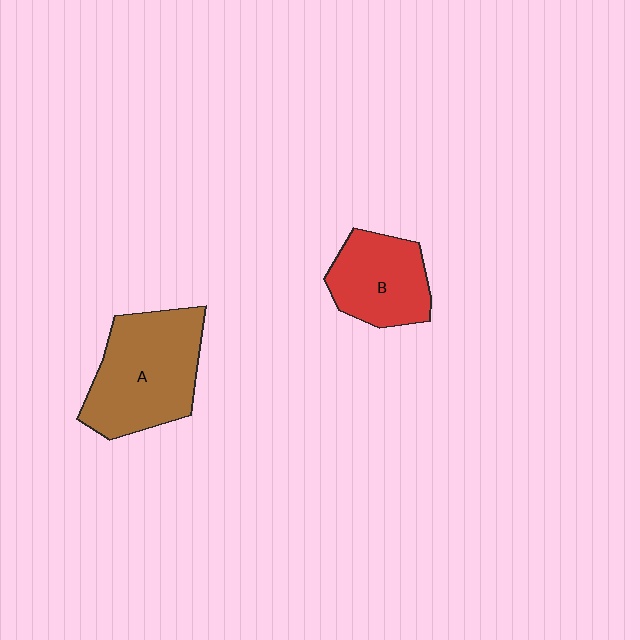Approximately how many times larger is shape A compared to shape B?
Approximately 1.5 times.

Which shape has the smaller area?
Shape B (red).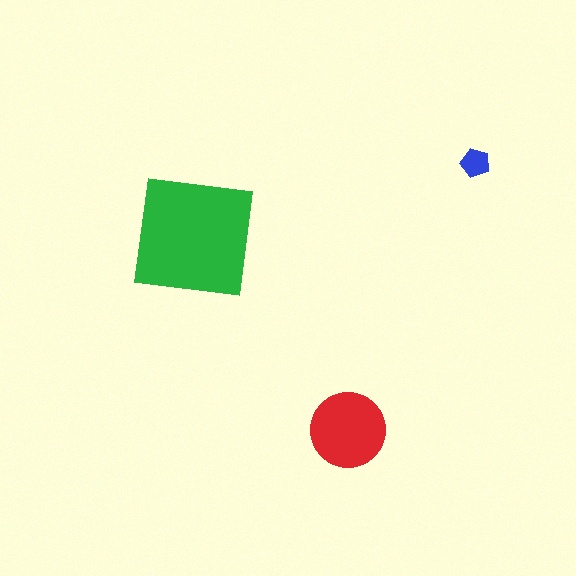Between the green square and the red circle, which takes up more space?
The green square.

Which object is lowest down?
The red circle is bottommost.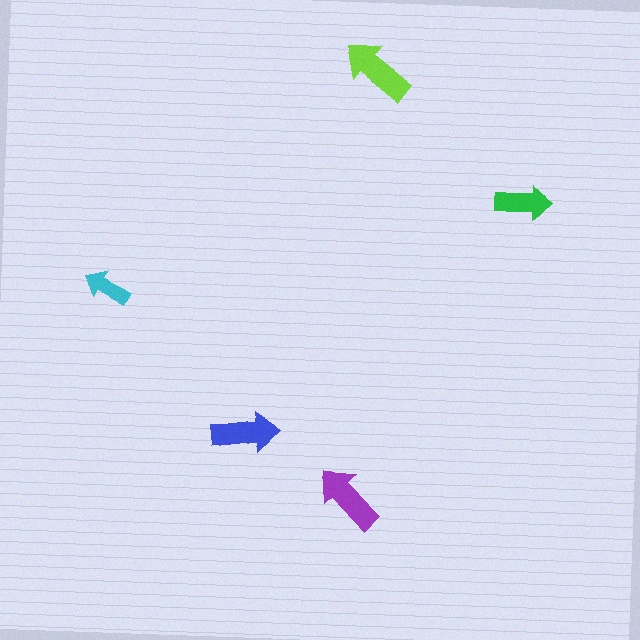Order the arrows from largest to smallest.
the lime one, the purple one, the blue one, the green one, the cyan one.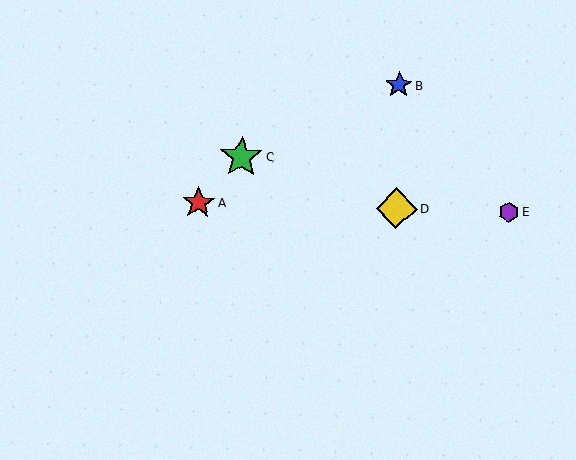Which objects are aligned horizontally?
Objects A, D, E are aligned horizontally.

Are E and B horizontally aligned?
No, E is at y≈212 and B is at y≈85.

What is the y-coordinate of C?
Object C is at y≈157.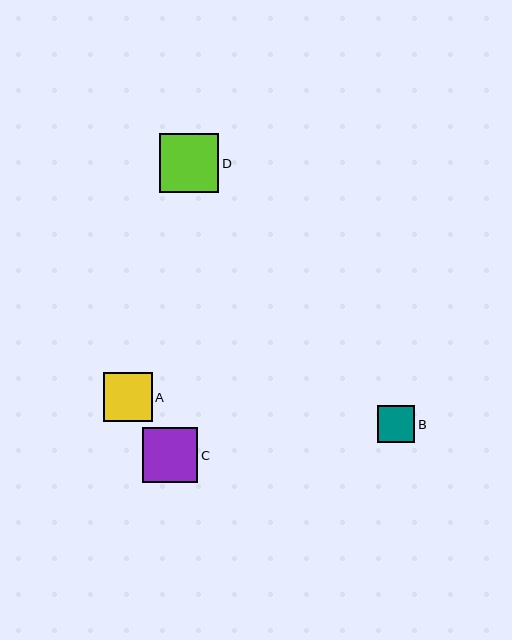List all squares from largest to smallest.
From largest to smallest: D, C, A, B.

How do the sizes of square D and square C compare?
Square D and square C are approximately the same size.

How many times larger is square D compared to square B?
Square D is approximately 1.6 times the size of square B.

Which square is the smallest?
Square B is the smallest with a size of approximately 37 pixels.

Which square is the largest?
Square D is the largest with a size of approximately 59 pixels.